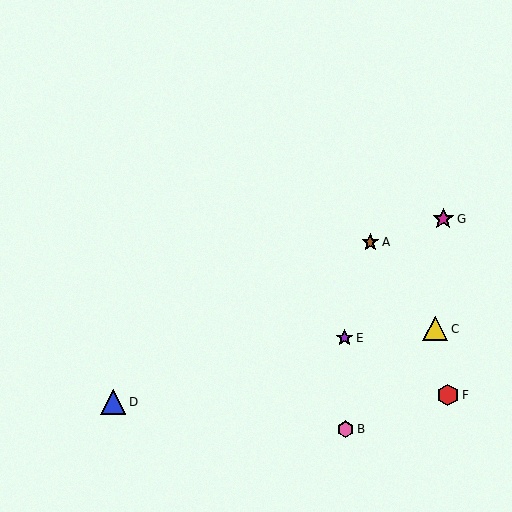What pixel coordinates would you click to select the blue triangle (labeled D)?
Click at (113, 402) to select the blue triangle D.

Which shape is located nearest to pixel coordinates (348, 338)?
The purple star (labeled E) at (344, 338) is nearest to that location.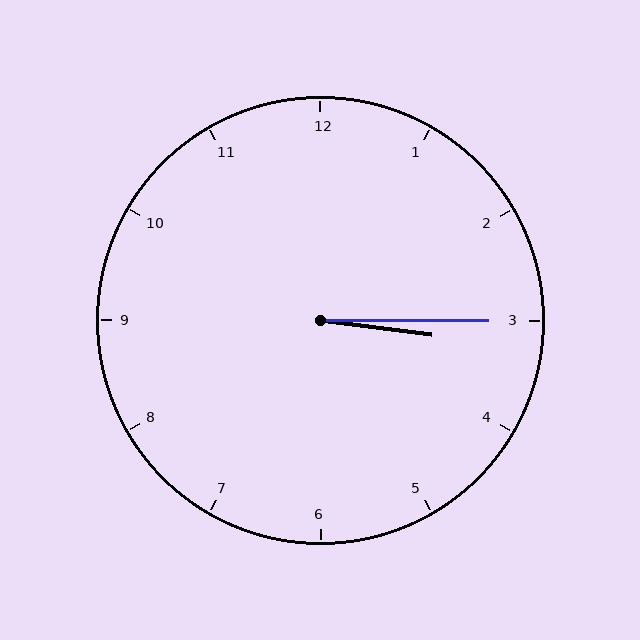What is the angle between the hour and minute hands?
Approximately 8 degrees.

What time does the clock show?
3:15.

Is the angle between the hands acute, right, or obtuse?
It is acute.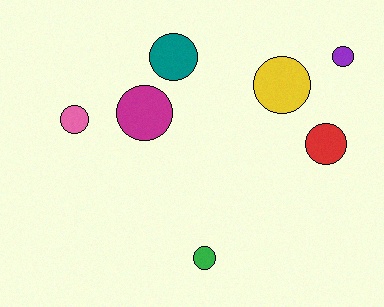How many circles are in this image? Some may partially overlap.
There are 7 circles.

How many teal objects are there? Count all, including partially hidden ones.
There is 1 teal object.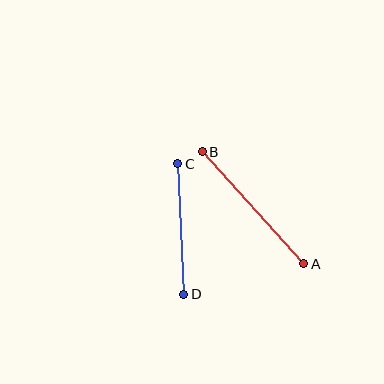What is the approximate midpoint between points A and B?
The midpoint is at approximately (253, 208) pixels.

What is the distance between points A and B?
The distance is approximately 151 pixels.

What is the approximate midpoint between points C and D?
The midpoint is at approximately (181, 229) pixels.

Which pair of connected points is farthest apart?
Points A and B are farthest apart.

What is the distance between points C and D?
The distance is approximately 131 pixels.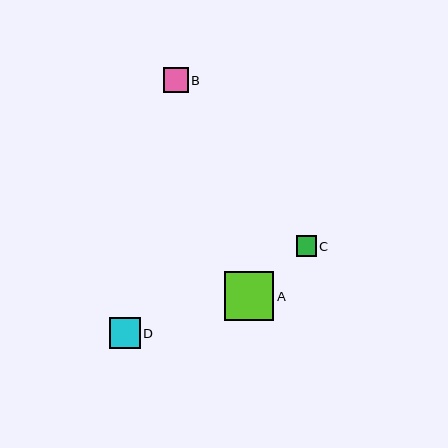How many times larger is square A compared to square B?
Square A is approximately 2.0 times the size of square B.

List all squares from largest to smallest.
From largest to smallest: A, D, B, C.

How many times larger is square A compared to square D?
Square A is approximately 1.6 times the size of square D.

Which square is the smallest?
Square C is the smallest with a size of approximately 20 pixels.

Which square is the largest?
Square A is the largest with a size of approximately 49 pixels.